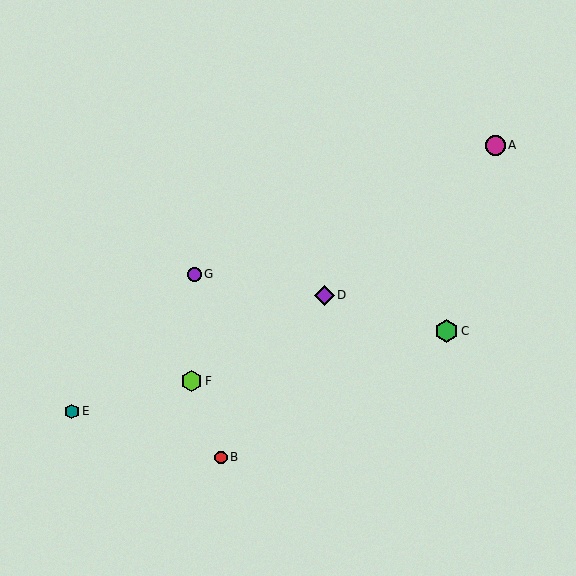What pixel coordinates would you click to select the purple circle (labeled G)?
Click at (194, 274) to select the purple circle G.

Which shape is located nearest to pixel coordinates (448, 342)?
The green hexagon (labeled C) at (447, 331) is nearest to that location.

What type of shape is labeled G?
Shape G is a purple circle.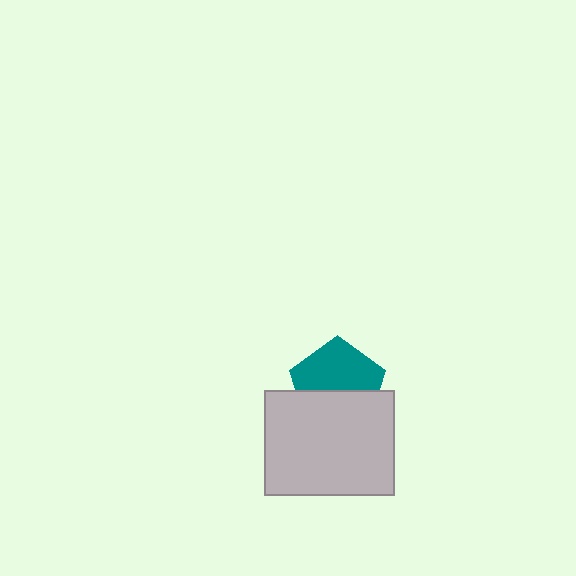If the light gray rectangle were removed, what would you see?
You would see the complete teal pentagon.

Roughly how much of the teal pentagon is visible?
About half of it is visible (roughly 55%).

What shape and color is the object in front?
The object in front is a light gray rectangle.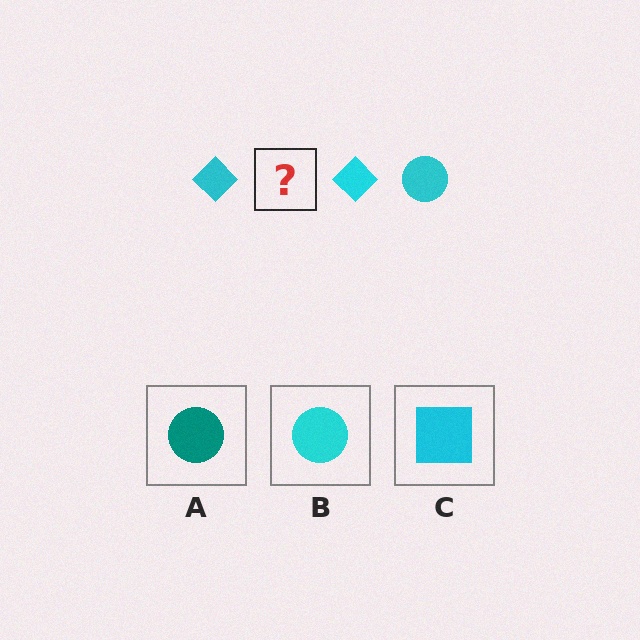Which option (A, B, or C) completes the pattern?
B.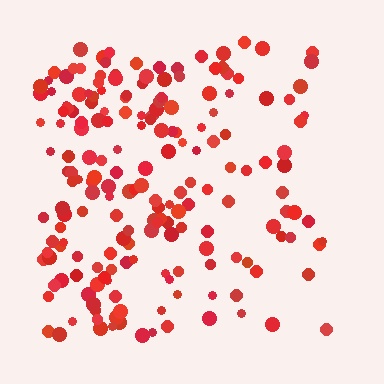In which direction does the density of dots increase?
From right to left, with the left side densest.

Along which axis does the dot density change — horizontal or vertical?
Horizontal.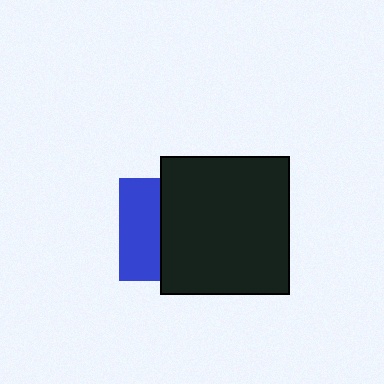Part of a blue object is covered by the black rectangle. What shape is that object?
It is a square.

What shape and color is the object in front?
The object in front is a black rectangle.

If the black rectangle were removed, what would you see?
You would see the complete blue square.